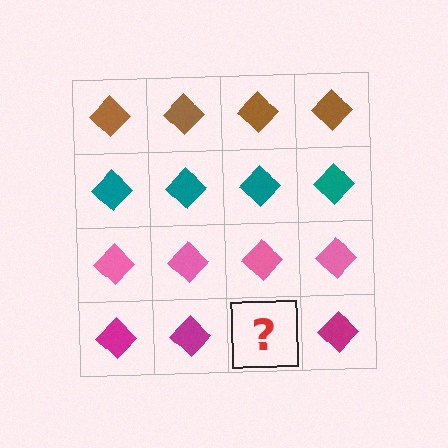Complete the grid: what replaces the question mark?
The question mark should be replaced with a magenta diamond.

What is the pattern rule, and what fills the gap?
The rule is that each row has a consistent color. The gap should be filled with a magenta diamond.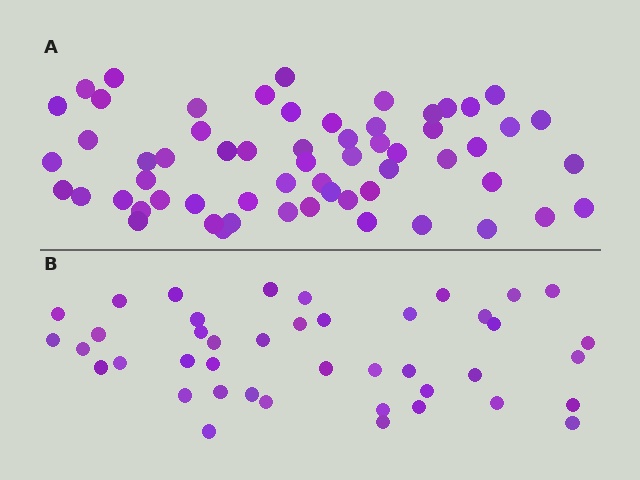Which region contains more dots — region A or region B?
Region A (the top region) has more dots.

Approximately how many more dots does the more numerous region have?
Region A has approximately 20 more dots than region B.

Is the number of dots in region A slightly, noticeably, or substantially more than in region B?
Region A has noticeably more, but not dramatically so. The ratio is roughly 1.4 to 1.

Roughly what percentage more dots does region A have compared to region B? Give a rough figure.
About 45% more.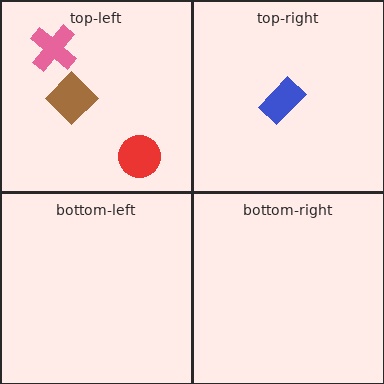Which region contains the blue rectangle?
The top-right region.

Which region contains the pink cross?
The top-left region.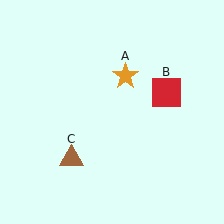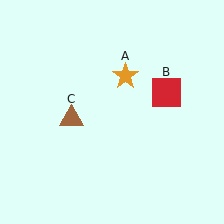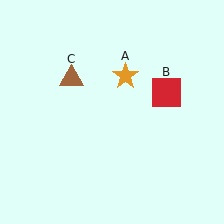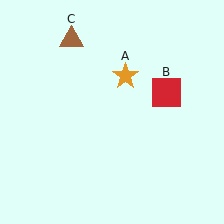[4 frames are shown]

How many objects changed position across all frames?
1 object changed position: brown triangle (object C).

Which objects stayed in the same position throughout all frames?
Orange star (object A) and red square (object B) remained stationary.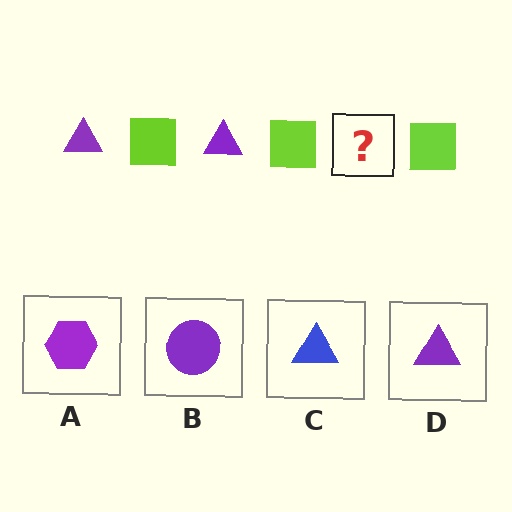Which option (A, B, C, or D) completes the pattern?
D.